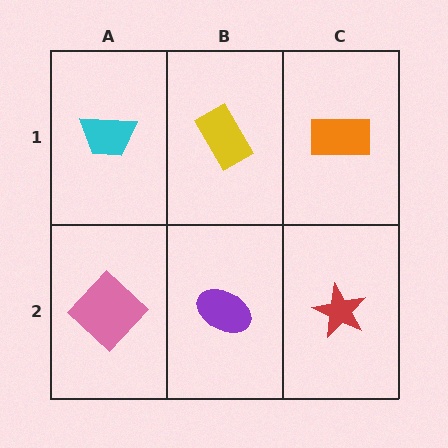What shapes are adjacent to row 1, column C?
A red star (row 2, column C), a yellow rectangle (row 1, column B).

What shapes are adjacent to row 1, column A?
A pink diamond (row 2, column A), a yellow rectangle (row 1, column B).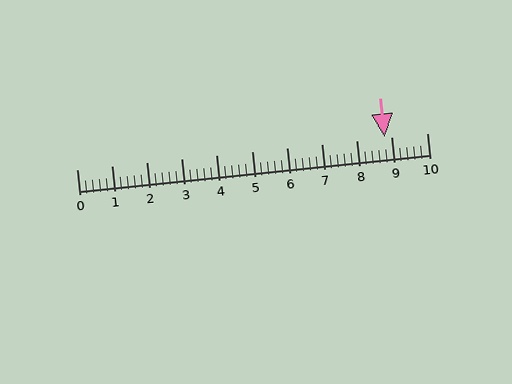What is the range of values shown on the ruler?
The ruler shows values from 0 to 10.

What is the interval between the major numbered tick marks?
The major tick marks are spaced 1 units apart.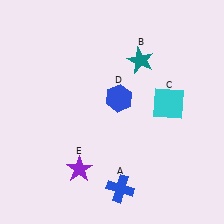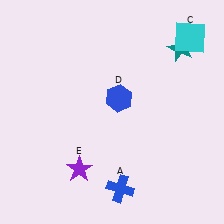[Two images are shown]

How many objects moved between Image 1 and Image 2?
2 objects moved between the two images.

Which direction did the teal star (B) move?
The teal star (B) moved right.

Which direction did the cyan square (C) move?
The cyan square (C) moved up.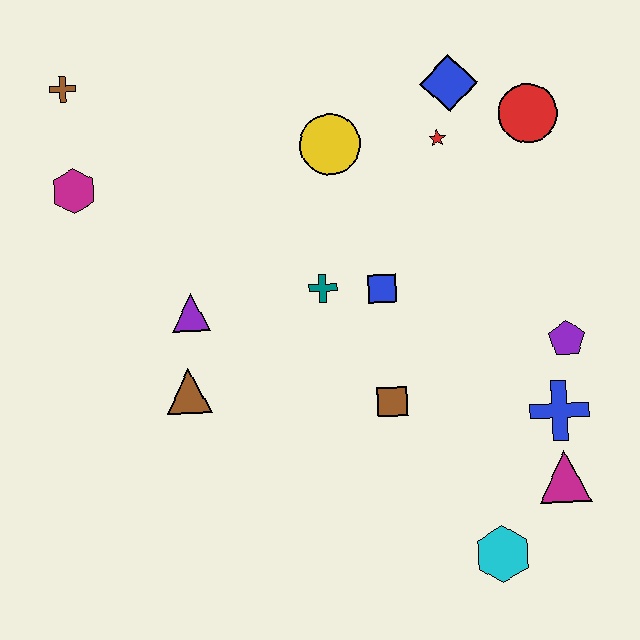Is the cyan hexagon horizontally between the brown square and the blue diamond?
No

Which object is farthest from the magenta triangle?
The brown cross is farthest from the magenta triangle.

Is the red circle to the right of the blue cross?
No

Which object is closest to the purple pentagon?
The blue cross is closest to the purple pentagon.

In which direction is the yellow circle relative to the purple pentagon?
The yellow circle is to the left of the purple pentagon.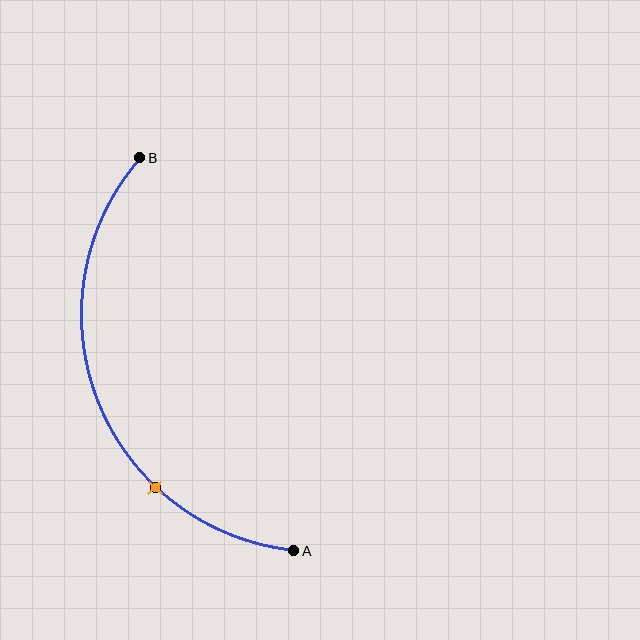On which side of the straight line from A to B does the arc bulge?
The arc bulges to the left of the straight line connecting A and B.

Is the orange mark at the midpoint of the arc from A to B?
No. The orange mark lies on the arc but is closer to endpoint A. The arc midpoint would be at the point on the curve equidistant along the arc from both A and B.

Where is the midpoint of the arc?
The arc midpoint is the point on the curve farthest from the straight line joining A and B. It sits to the left of that line.